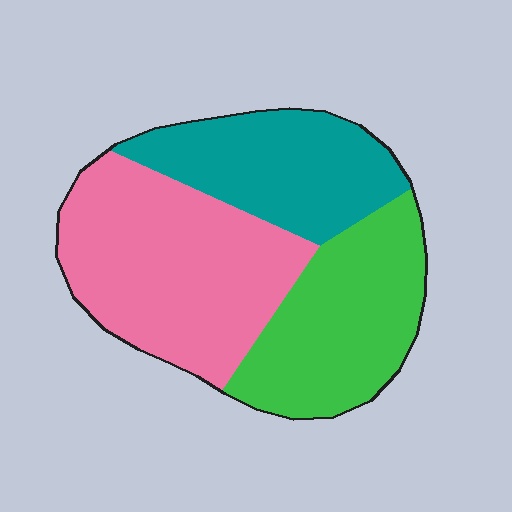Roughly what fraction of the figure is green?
Green covers roughly 30% of the figure.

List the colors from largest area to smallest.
From largest to smallest: pink, green, teal.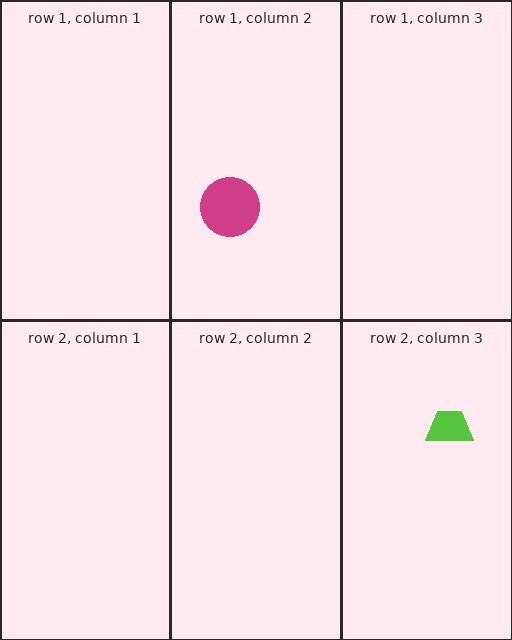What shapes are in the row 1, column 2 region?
The yellow cross, the magenta circle.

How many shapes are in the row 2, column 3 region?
1.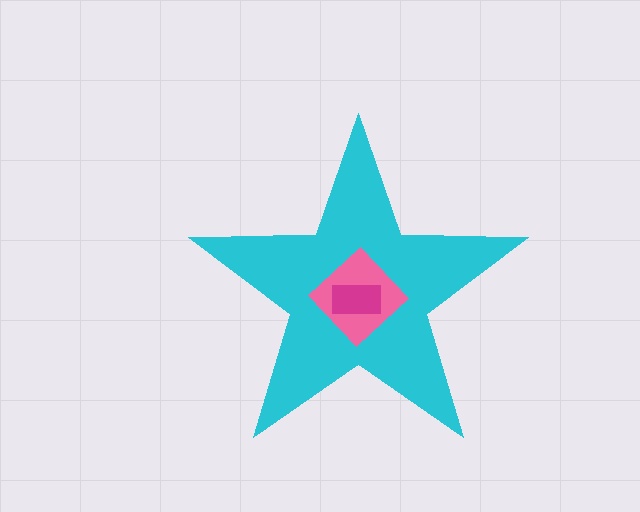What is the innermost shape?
The magenta rectangle.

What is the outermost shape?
The cyan star.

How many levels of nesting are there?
3.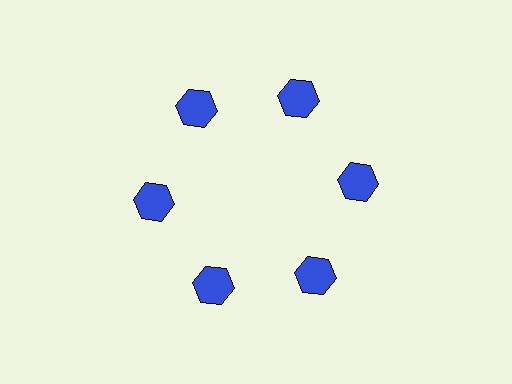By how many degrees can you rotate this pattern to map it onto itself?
The pattern maps onto itself every 60 degrees of rotation.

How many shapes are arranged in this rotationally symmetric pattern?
There are 6 shapes, arranged in 6 groups of 1.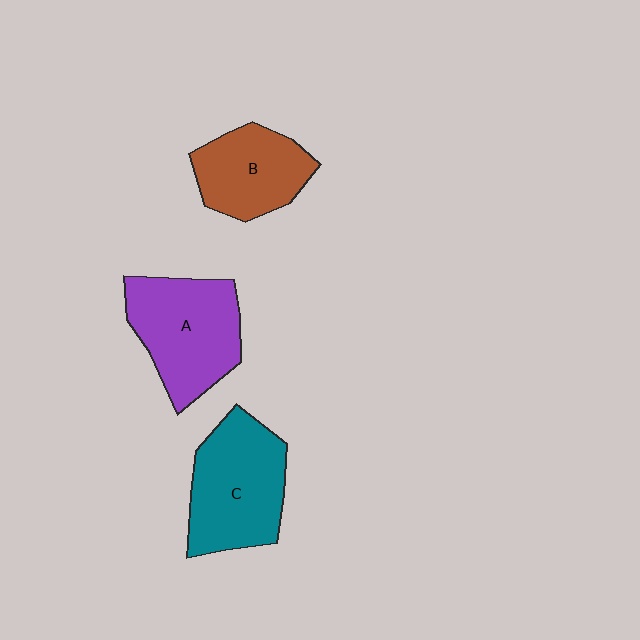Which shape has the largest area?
Shape C (teal).